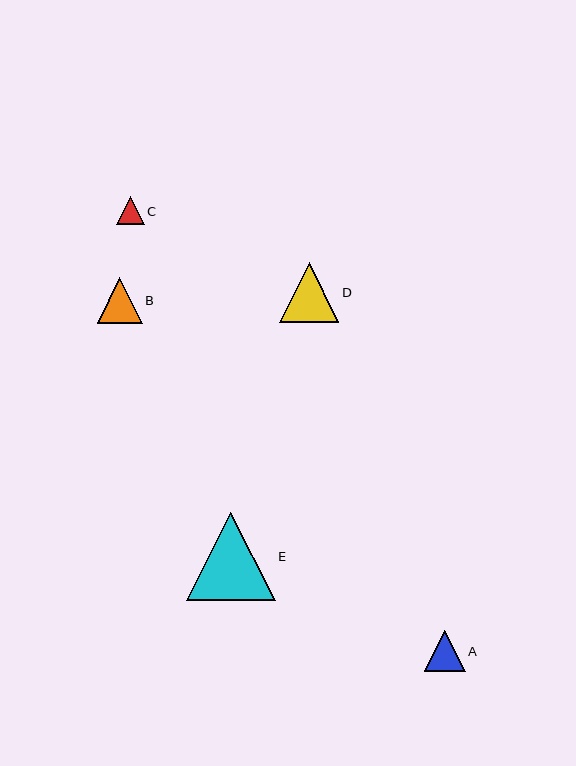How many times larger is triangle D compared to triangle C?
Triangle D is approximately 2.1 times the size of triangle C.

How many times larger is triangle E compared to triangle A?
Triangle E is approximately 2.2 times the size of triangle A.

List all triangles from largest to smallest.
From largest to smallest: E, D, B, A, C.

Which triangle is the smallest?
Triangle C is the smallest with a size of approximately 28 pixels.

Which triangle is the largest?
Triangle E is the largest with a size of approximately 88 pixels.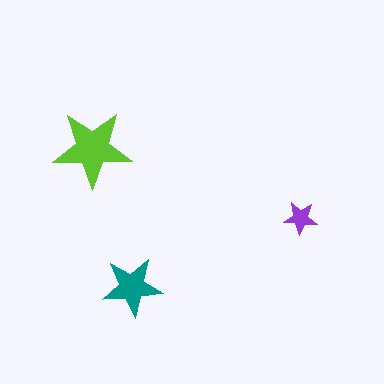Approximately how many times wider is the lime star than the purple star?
About 2.5 times wider.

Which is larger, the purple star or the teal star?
The teal one.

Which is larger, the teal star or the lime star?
The lime one.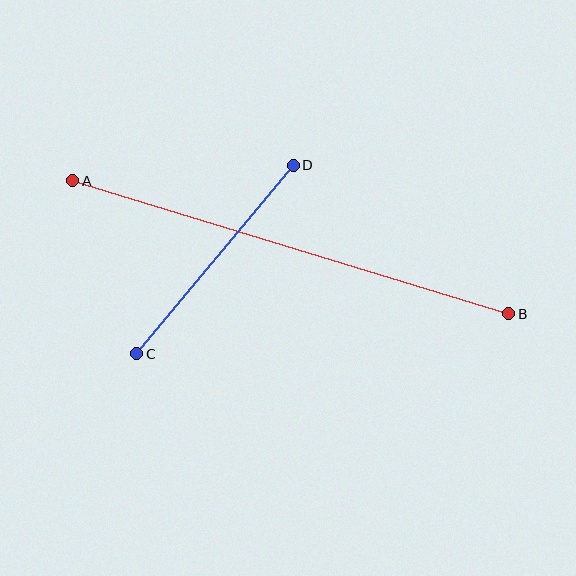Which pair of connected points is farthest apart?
Points A and B are farthest apart.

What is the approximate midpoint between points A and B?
The midpoint is at approximately (291, 247) pixels.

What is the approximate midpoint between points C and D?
The midpoint is at approximately (215, 260) pixels.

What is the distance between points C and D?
The distance is approximately 245 pixels.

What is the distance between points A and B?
The distance is approximately 456 pixels.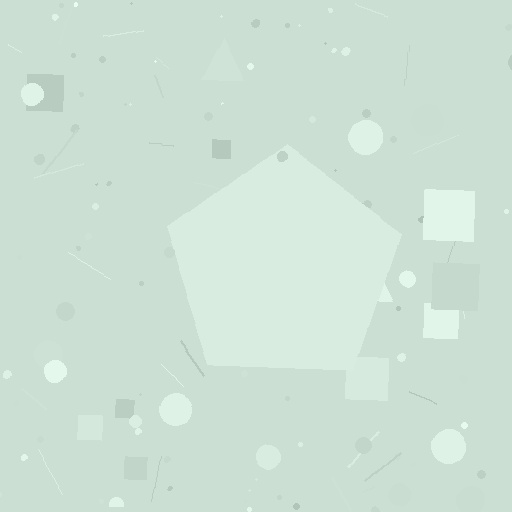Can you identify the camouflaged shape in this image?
The camouflaged shape is a pentagon.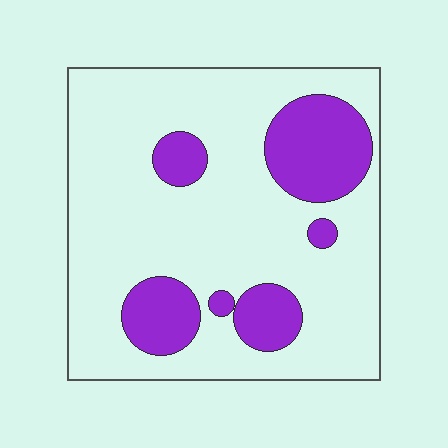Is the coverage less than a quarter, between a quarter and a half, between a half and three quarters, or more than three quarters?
Less than a quarter.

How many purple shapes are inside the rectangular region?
6.